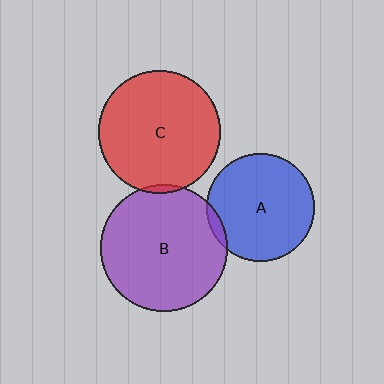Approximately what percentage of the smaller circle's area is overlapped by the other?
Approximately 5%.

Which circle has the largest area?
Circle B (purple).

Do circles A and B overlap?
Yes.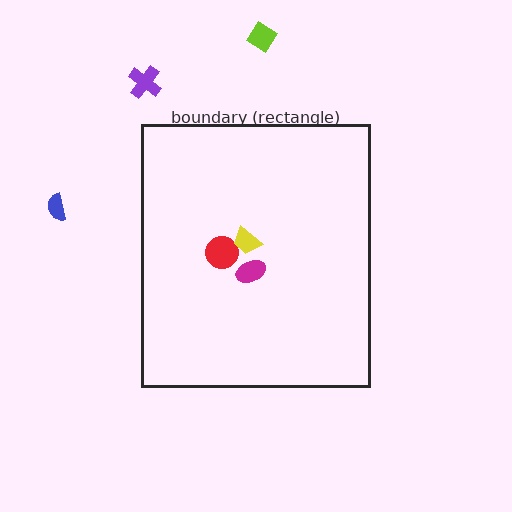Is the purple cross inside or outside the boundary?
Outside.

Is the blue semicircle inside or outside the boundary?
Outside.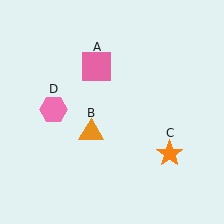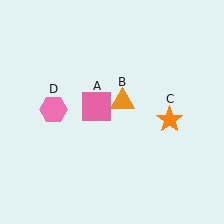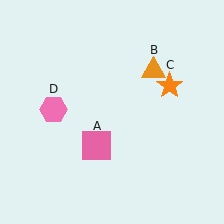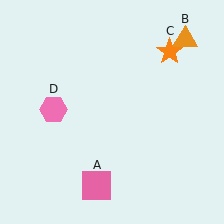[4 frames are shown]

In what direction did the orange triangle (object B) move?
The orange triangle (object B) moved up and to the right.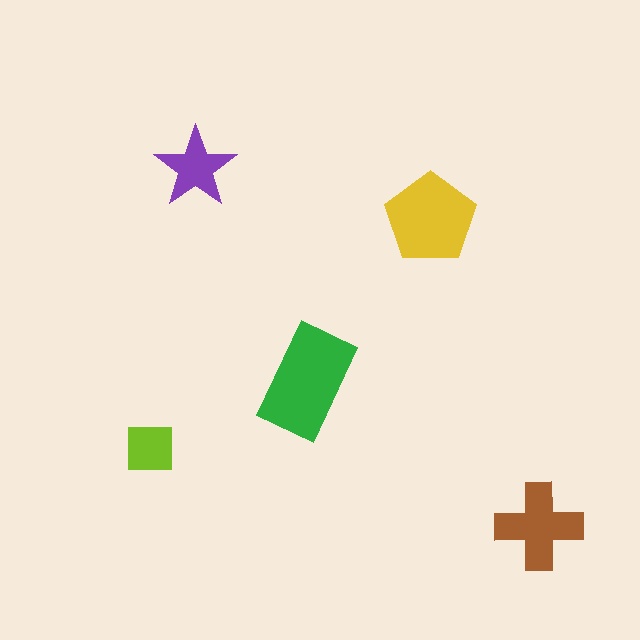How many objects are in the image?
There are 5 objects in the image.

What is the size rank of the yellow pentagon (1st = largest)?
2nd.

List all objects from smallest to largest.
The lime square, the purple star, the brown cross, the yellow pentagon, the green rectangle.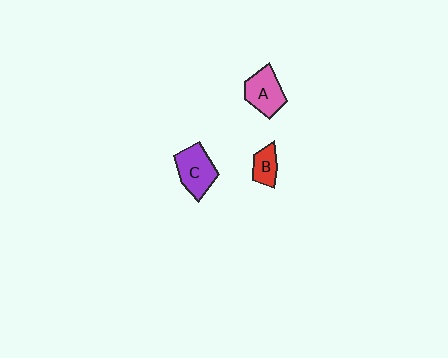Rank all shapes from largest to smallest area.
From largest to smallest: C (purple), A (pink), B (red).